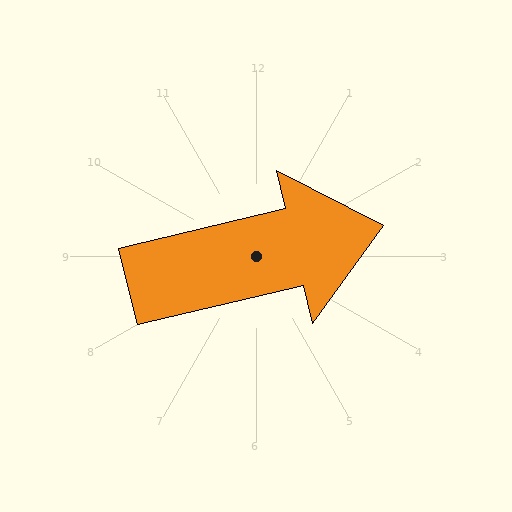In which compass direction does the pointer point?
East.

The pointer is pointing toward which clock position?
Roughly 3 o'clock.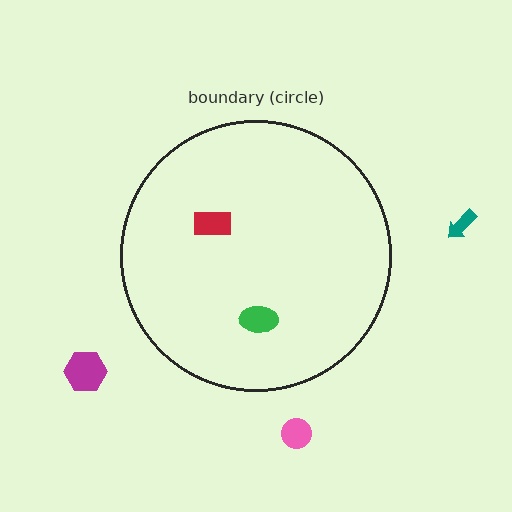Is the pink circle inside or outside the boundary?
Outside.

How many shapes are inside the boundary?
2 inside, 3 outside.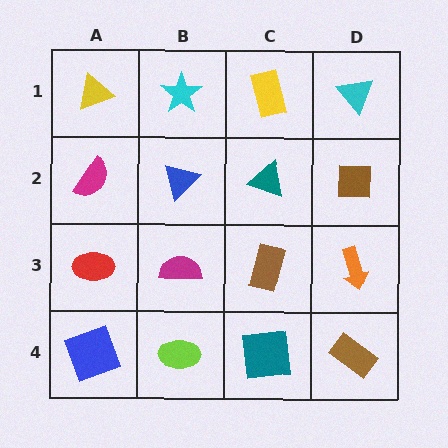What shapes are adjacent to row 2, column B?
A cyan star (row 1, column B), a magenta semicircle (row 3, column B), a magenta semicircle (row 2, column A), a teal triangle (row 2, column C).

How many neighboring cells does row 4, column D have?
2.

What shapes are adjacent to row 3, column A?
A magenta semicircle (row 2, column A), a blue square (row 4, column A), a magenta semicircle (row 3, column B).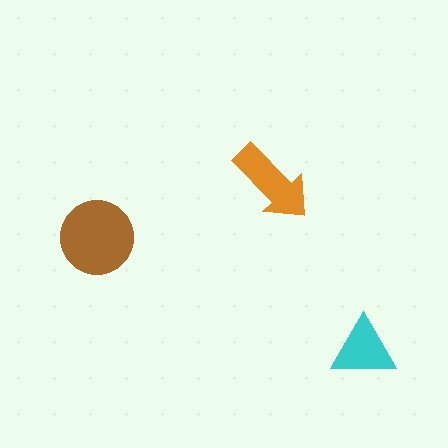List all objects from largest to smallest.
The brown circle, the orange arrow, the cyan triangle.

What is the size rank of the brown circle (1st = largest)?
1st.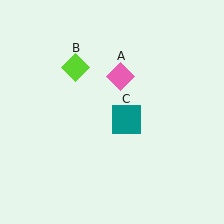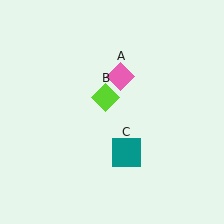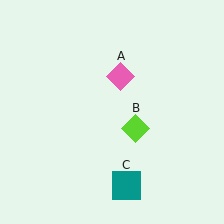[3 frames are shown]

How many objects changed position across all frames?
2 objects changed position: lime diamond (object B), teal square (object C).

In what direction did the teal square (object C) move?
The teal square (object C) moved down.